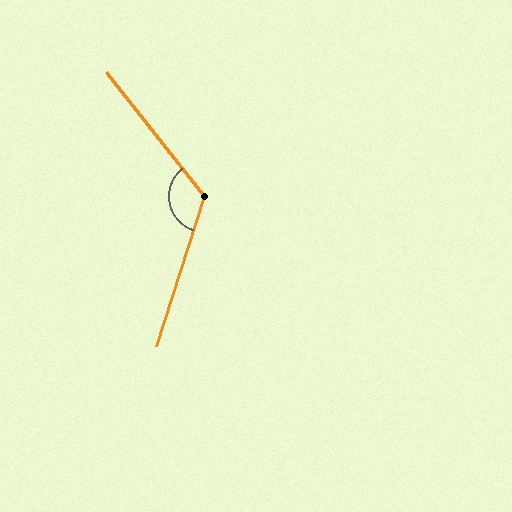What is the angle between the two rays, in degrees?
Approximately 124 degrees.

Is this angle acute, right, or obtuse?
It is obtuse.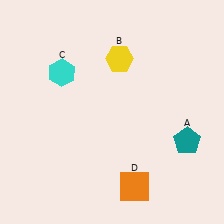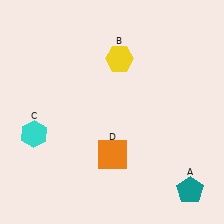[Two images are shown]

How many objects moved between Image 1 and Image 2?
3 objects moved between the two images.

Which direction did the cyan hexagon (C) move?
The cyan hexagon (C) moved down.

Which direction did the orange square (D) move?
The orange square (D) moved up.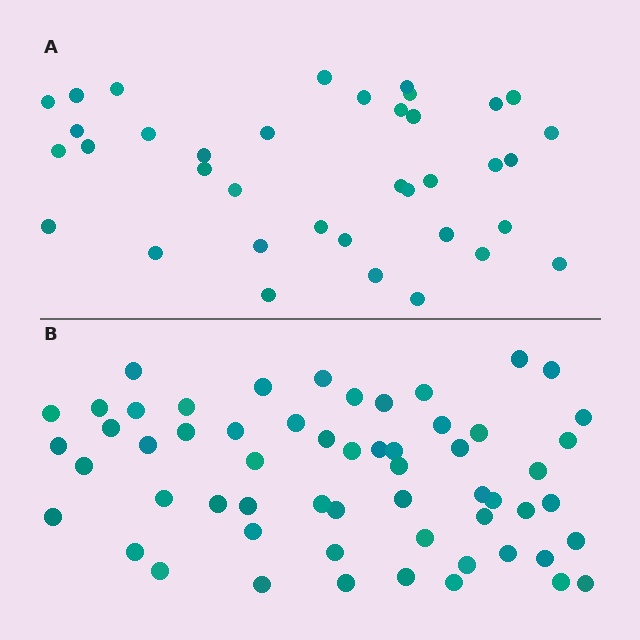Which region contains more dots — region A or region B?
Region B (the bottom region) has more dots.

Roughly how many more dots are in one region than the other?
Region B has approximately 20 more dots than region A.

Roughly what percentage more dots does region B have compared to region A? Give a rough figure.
About 55% more.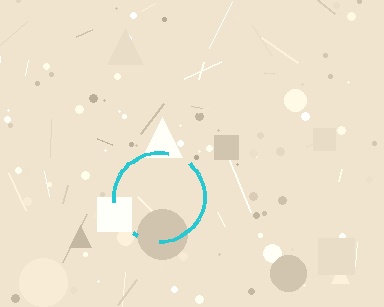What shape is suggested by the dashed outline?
The dashed outline suggests a circle.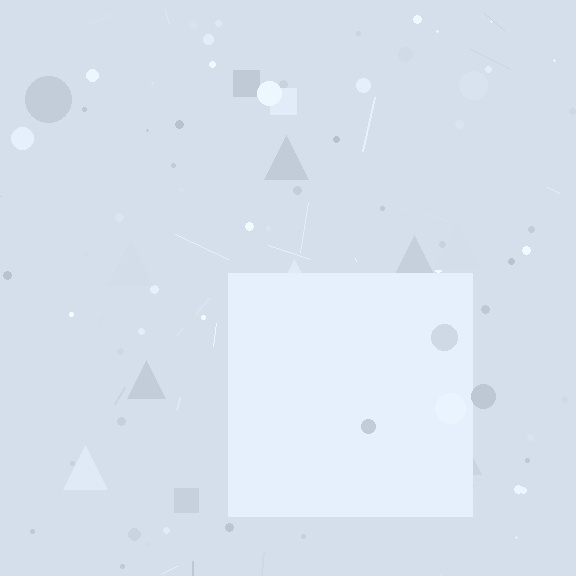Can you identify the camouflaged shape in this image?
The camouflaged shape is a square.